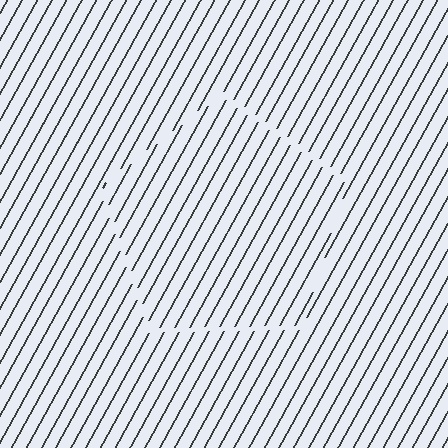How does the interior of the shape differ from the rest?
The interior of the shape contains the same grating, shifted by half a period — the contour is defined by the phase discontinuity where line-ends from the inner and outer gratings abut.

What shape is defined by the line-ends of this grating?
An illusory pentagon. The interior of the shape contains the same grating, shifted by half a period — the contour is defined by the phase discontinuity where line-ends from the inner and outer gratings abut.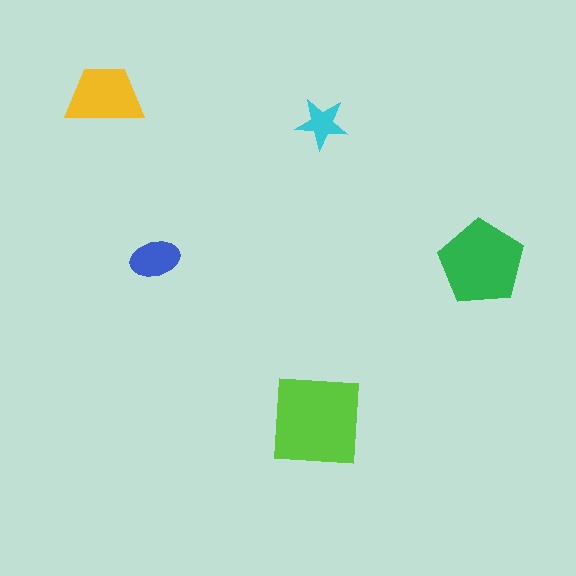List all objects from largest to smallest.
The lime square, the green pentagon, the yellow trapezoid, the blue ellipse, the cyan star.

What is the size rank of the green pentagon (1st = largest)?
2nd.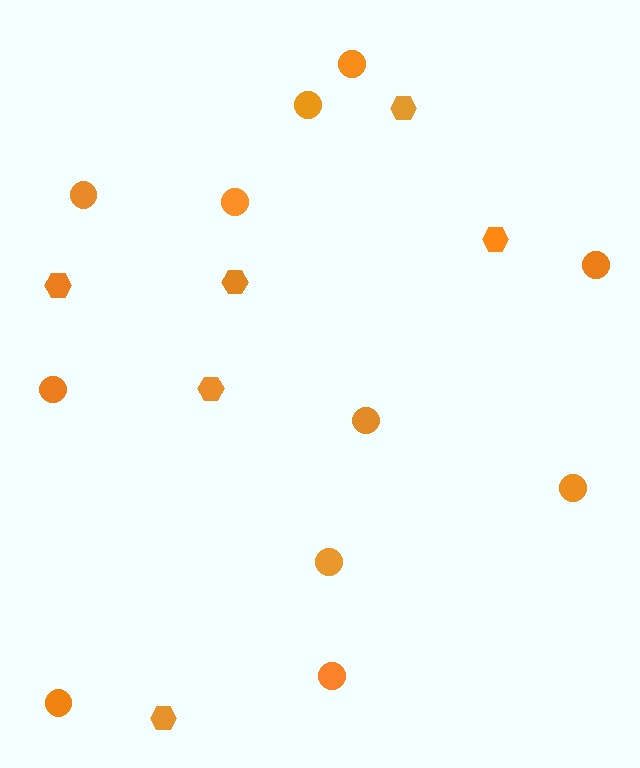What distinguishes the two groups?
There are 2 groups: one group of hexagons (6) and one group of circles (11).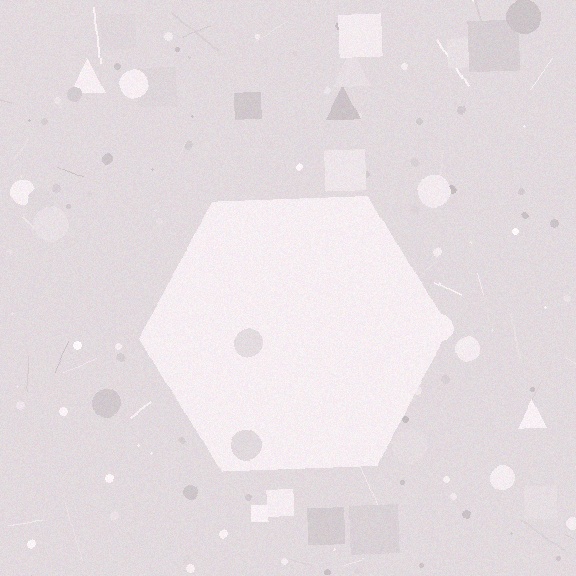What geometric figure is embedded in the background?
A hexagon is embedded in the background.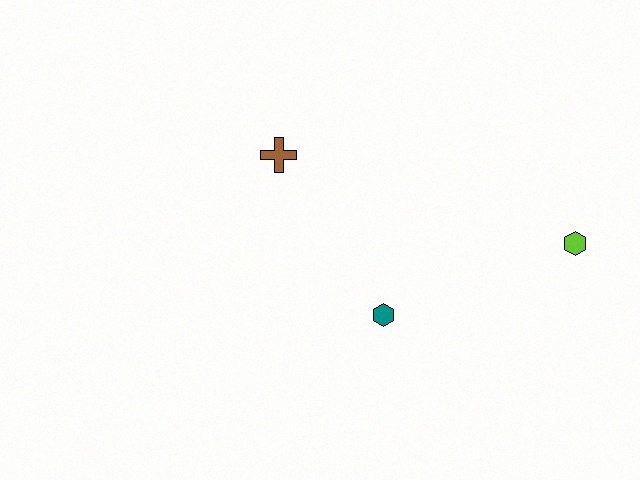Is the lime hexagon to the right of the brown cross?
Yes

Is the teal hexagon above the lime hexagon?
No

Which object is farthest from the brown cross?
The lime hexagon is farthest from the brown cross.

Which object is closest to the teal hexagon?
The brown cross is closest to the teal hexagon.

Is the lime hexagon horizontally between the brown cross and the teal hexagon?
No